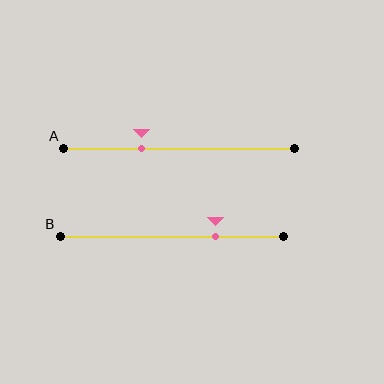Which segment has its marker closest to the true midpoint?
Segment A has its marker closest to the true midpoint.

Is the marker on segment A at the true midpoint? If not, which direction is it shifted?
No, the marker on segment A is shifted to the left by about 16% of the segment length.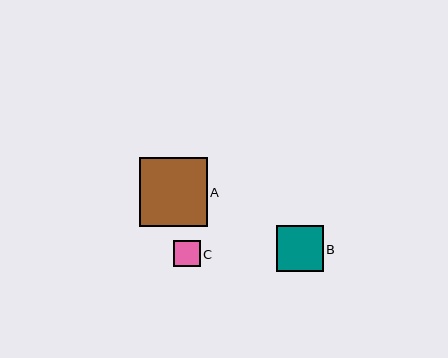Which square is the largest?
Square A is the largest with a size of approximately 68 pixels.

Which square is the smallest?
Square C is the smallest with a size of approximately 27 pixels.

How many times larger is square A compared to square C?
Square A is approximately 2.6 times the size of square C.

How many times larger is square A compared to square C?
Square A is approximately 2.6 times the size of square C.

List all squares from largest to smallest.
From largest to smallest: A, B, C.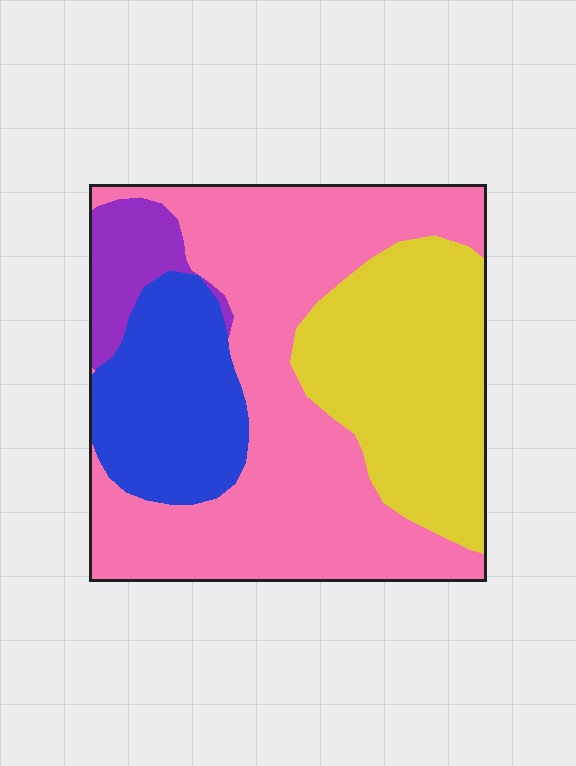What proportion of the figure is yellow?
Yellow covers 27% of the figure.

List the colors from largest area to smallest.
From largest to smallest: pink, yellow, blue, purple.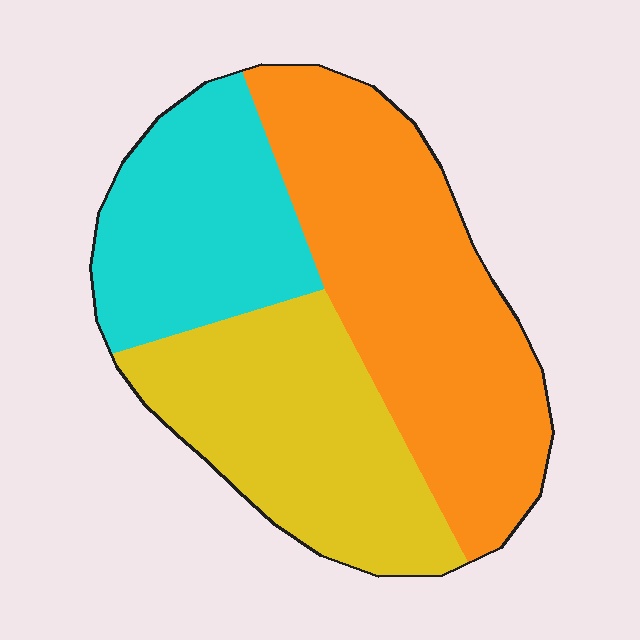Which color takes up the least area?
Cyan, at roughly 25%.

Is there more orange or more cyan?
Orange.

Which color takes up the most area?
Orange, at roughly 45%.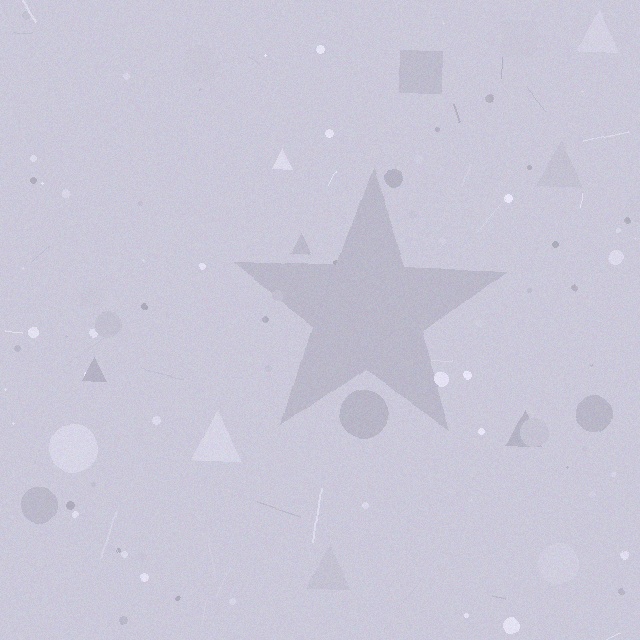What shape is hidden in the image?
A star is hidden in the image.